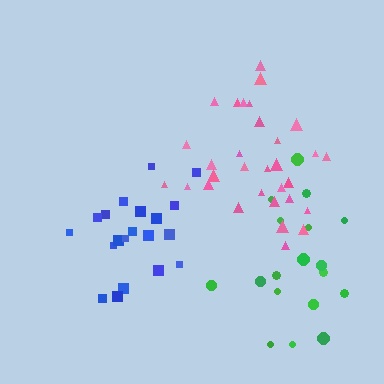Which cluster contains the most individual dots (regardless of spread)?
Pink (31).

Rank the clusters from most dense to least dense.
pink, blue, green.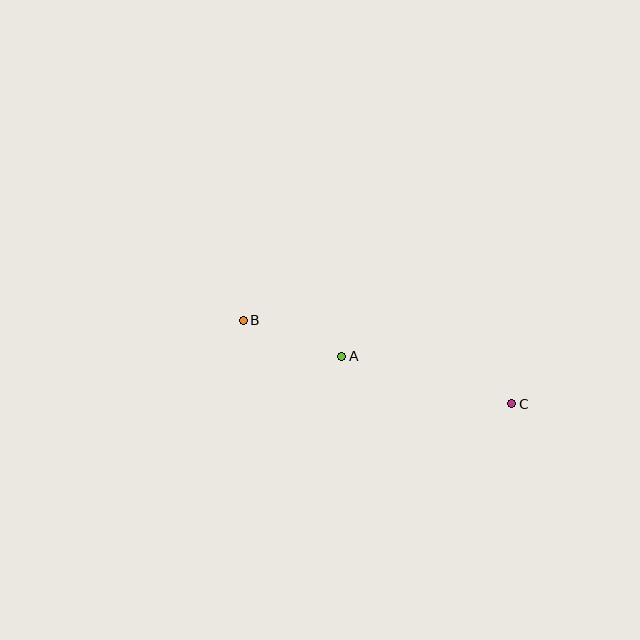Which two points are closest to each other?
Points A and B are closest to each other.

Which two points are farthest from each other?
Points B and C are farthest from each other.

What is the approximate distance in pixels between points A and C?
The distance between A and C is approximately 177 pixels.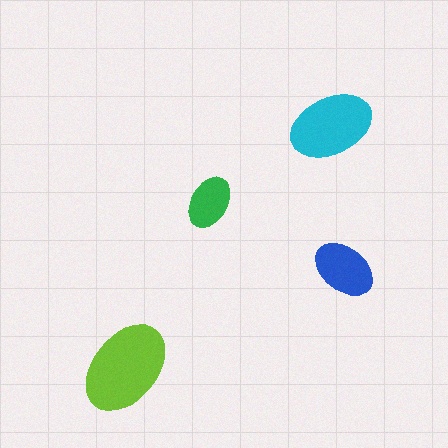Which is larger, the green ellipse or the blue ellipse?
The blue one.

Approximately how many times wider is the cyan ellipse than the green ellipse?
About 1.5 times wider.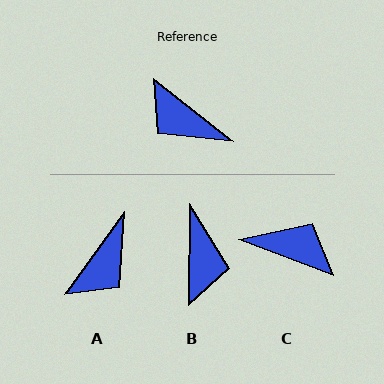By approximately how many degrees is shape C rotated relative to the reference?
Approximately 162 degrees clockwise.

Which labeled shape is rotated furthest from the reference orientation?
C, about 162 degrees away.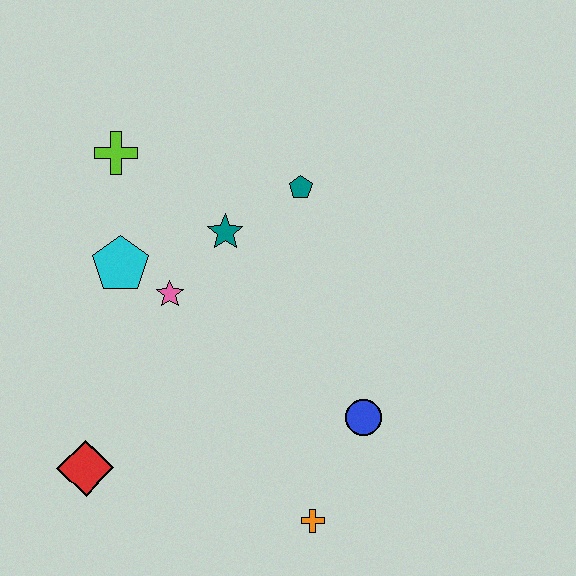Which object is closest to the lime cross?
The cyan pentagon is closest to the lime cross.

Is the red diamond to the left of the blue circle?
Yes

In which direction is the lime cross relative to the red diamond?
The lime cross is above the red diamond.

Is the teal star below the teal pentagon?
Yes